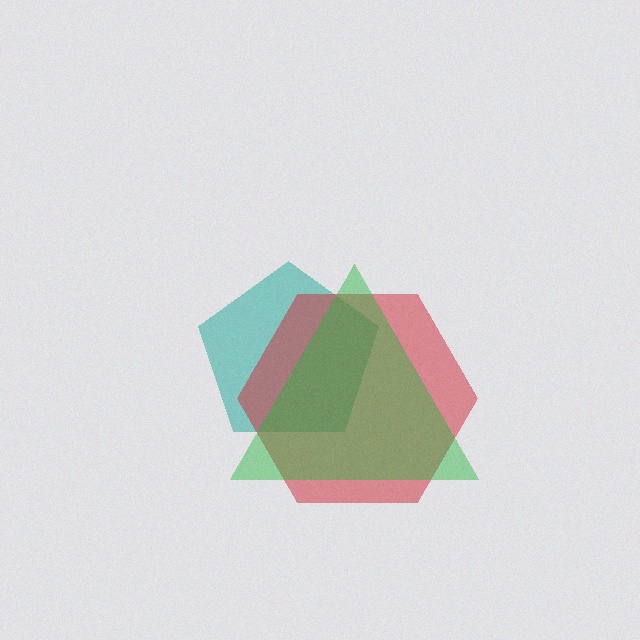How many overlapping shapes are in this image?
There are 3 overlapping shapes in the image.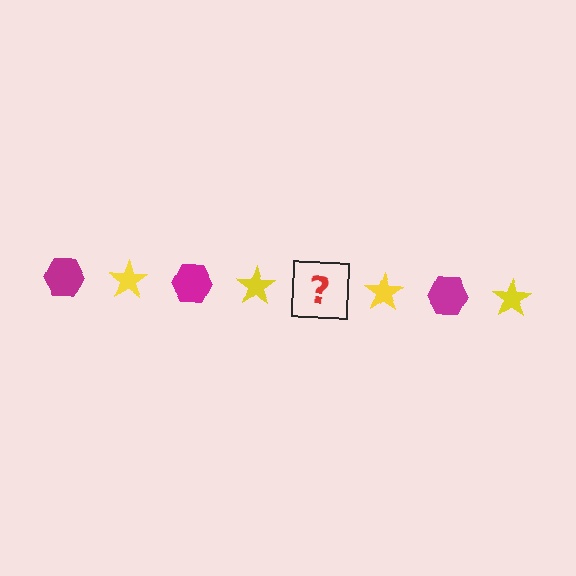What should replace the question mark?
The question mark should be replaced with a magenta hexagon.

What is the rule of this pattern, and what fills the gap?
The rule is that the pattern alternates between magenta hexagon and yellow star. The gap should be filled with a magenta hexagon.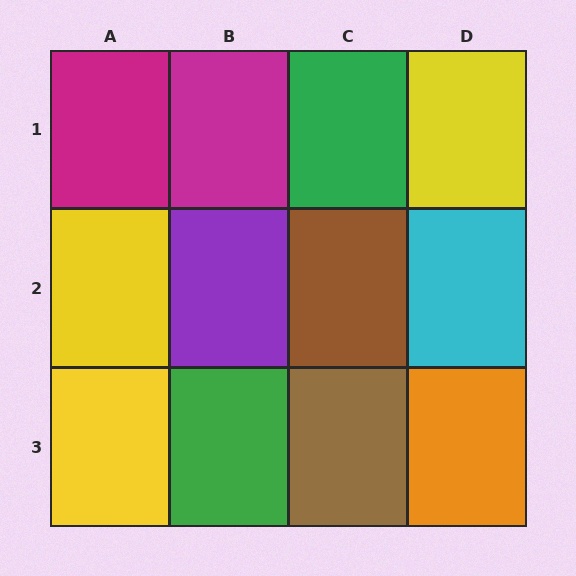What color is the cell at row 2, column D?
Cyan.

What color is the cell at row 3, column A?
Yellow.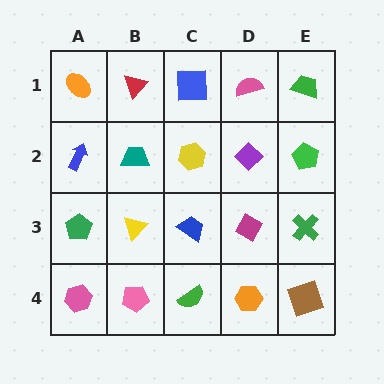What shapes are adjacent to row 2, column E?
A green trapezoid (row 1, column E), a green cross (row 3, column E), a purple diamond (row 2, column D).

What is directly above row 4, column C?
A blue trapezoid.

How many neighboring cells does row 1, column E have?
2.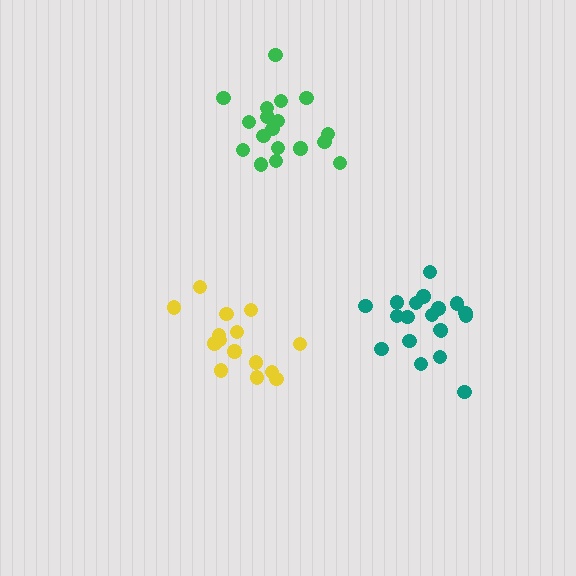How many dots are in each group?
Group 1: 18 dots, Group 2: 15 dots, Group 3: 19 dots (52 total).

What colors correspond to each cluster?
The clusters are colored: green, yellow, teal.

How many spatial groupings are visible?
There are 3 spatial groupings.